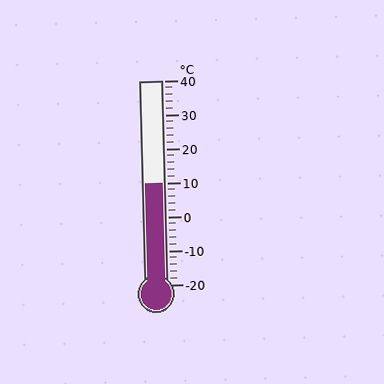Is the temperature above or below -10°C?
The temperature is above -10°C.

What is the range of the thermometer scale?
The thermometer scale ranges from -20°C to 40°C.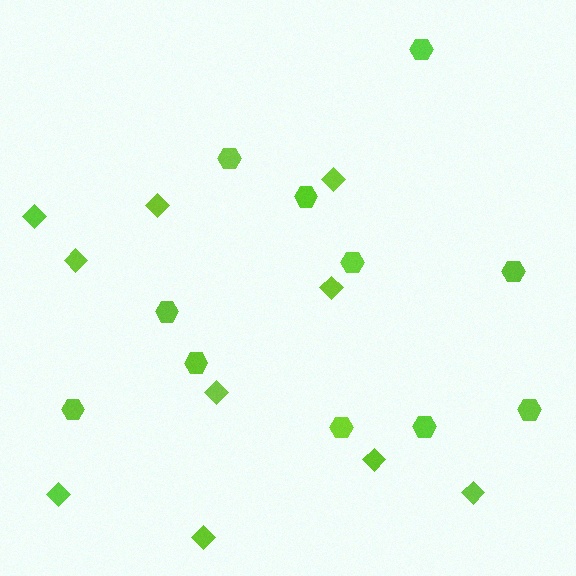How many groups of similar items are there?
There are 2 groups: one group of hexagons (11) and one group of diamonds (10).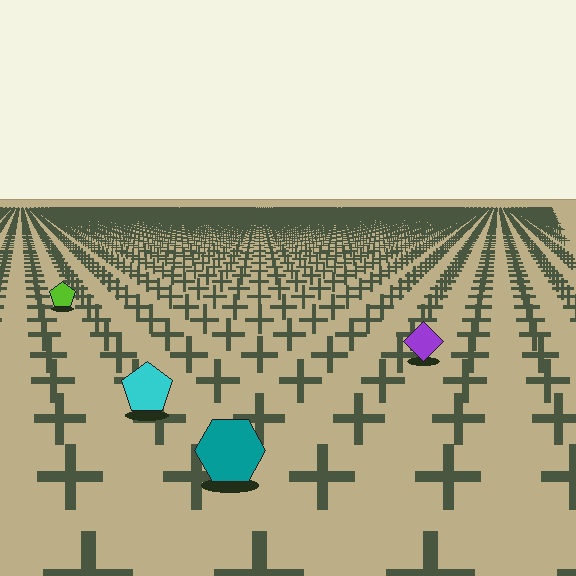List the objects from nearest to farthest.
From nearest to farthest: the teal hexagon, the cyan pentagon, the purple diamond, the lime pentagon.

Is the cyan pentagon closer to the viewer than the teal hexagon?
No. The teal hexagon is closer — you can tell from the texture gradient: the ground texture is coarser near it.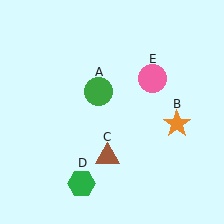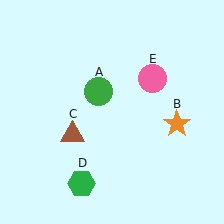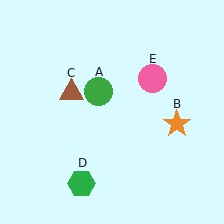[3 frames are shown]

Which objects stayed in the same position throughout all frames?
Green circle (object A) and orange star (object B) and green hexagon (object D) and pink circle (object E) remained stationary.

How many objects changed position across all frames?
1 object changed position: brown triangle (object C).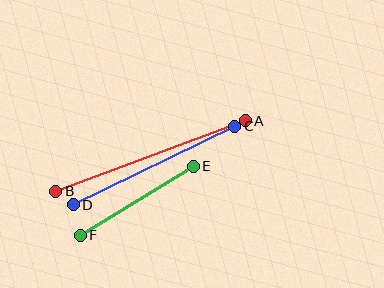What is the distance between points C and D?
The distance is approximately 180 pixels.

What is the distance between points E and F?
The distance is approximately 132 pixels.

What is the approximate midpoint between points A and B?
The midpoint is at approximately (151, 156) pixels.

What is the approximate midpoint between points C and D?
The midpoint is at approximately (154, 166) pixels.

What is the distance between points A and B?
The distance is approximately 203 pixels.